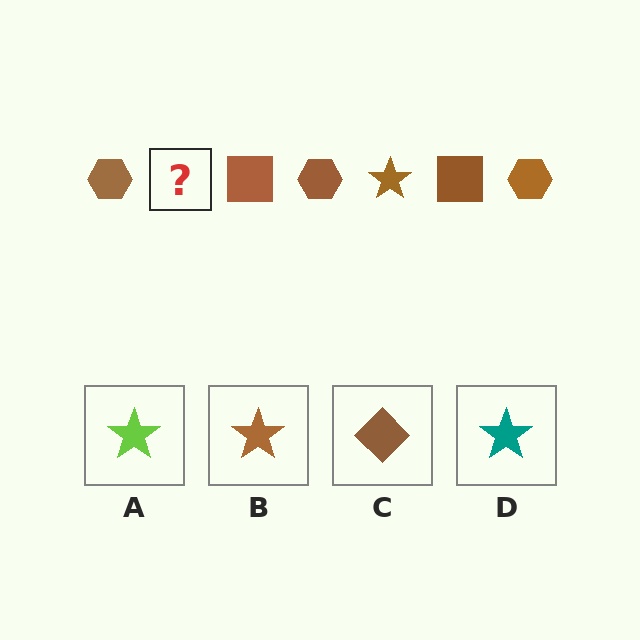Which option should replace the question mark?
Option B.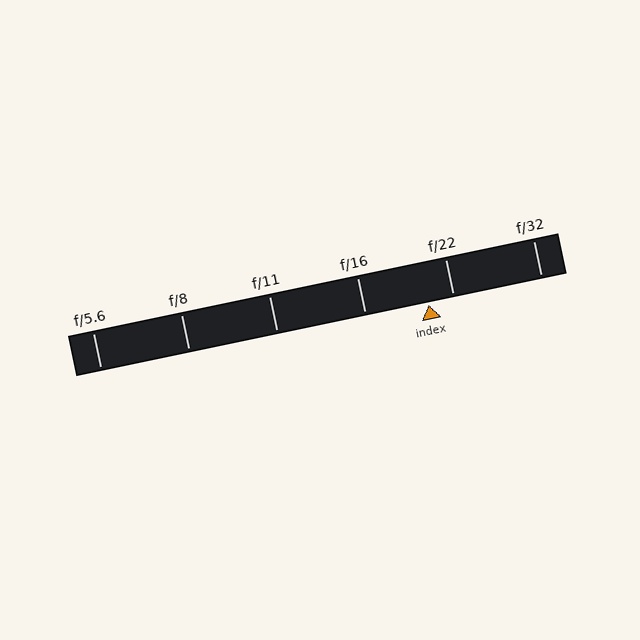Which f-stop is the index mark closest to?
The index mark is closest to f/22.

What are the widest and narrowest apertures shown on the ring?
The widest aperture shown is f/5.6 and the narrowest is f/32.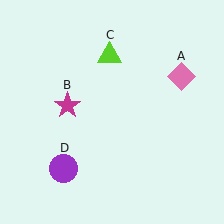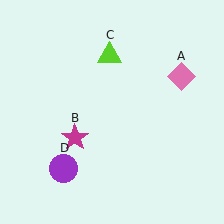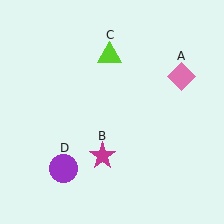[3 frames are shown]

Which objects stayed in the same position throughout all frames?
Pink diamond (object A) and lime triangle (object C) and purple circle (object D) remained stationary.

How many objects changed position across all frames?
1 object changed position: magenta star (object B).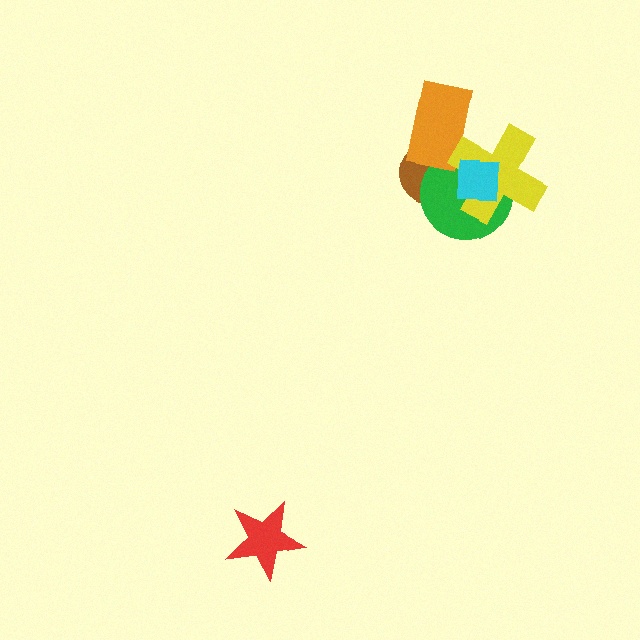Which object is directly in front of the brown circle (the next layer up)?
The green circle is directly in front of the brown circle.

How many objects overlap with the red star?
0 objects overlap with the red star.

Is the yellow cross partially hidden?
Yes, it is partially covered by another shape.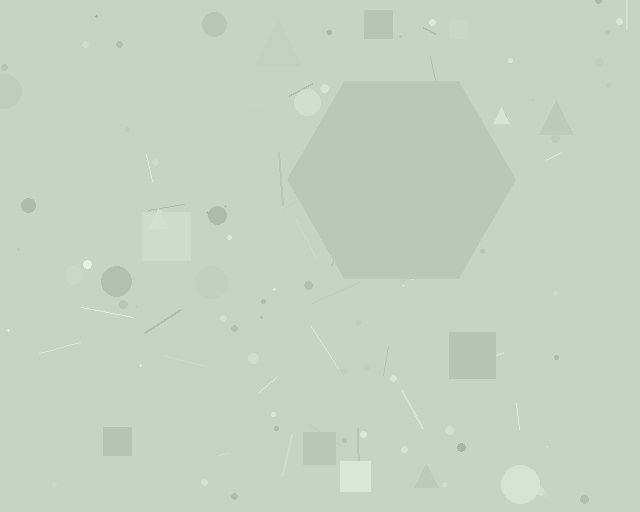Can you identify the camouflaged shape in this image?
The camouflaged shape is a hexagon.